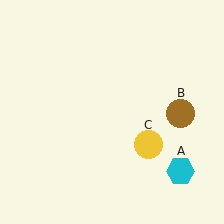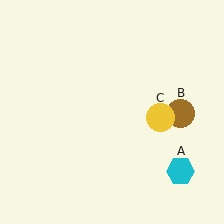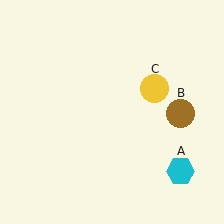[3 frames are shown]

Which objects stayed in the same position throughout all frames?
Cyan hexagon (object A) and brown circle (object B) remained stationary.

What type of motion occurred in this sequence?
The yellow circle (object C) rotated counterclockwise around the center of the scene.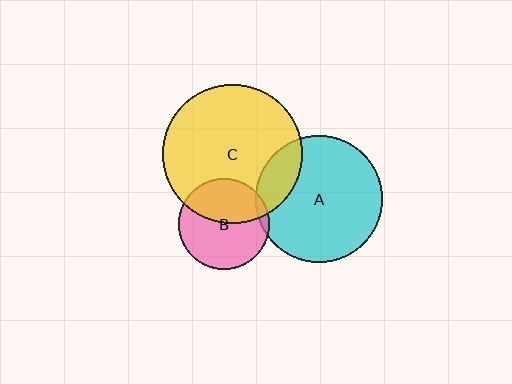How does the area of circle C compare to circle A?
Approximately 1.2 times.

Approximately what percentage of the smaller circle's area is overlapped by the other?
Approximately 15%.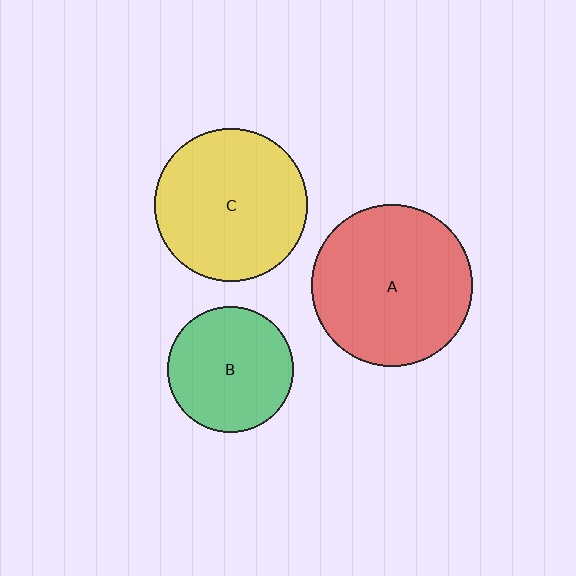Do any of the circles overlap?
No, none of the circles overlap.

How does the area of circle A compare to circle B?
Approximately 1.6 times.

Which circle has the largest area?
Circle A (red).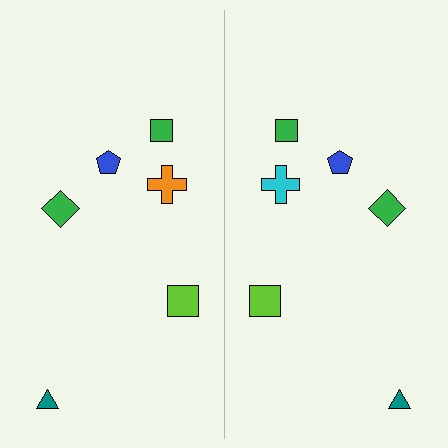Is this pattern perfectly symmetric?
No, the pattern is not perfectly symmetric. The cyan cross on the right side breaks the symmetry — its mirror counterpart is orange.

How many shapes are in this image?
There are 12 shapes in this image.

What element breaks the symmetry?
The cyan cross on the right side breaks the symmetry — its mirror counterpart is orange.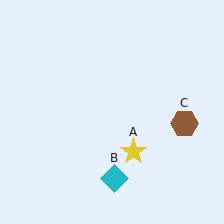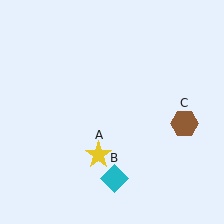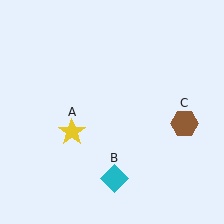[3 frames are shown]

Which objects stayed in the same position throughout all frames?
Cyan diamond (object B) and brown hexagon (object C) remained stationary.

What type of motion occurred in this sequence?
The yellow star (object A) rotated clockwise around the center of the scene.